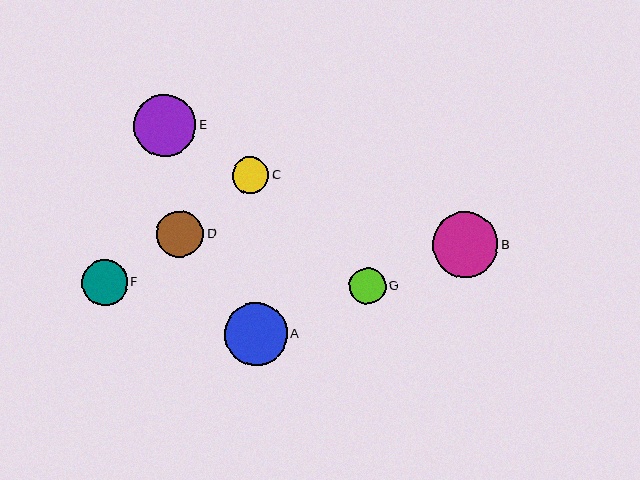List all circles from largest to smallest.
From largest to smallest: B, A, E, D, F, G, C.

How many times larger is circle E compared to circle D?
Circle E is approximately 1.3 times the size of circle D.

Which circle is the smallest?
Circle C is the smallest with a size of approximately 37 pixels.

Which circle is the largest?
Circle B is the largest with a size of approximately 66 pixels.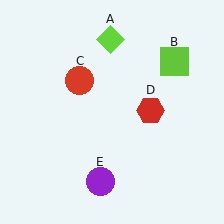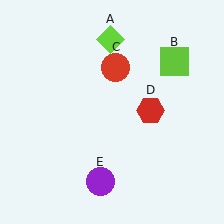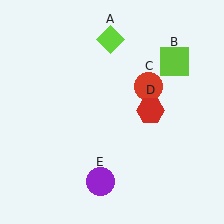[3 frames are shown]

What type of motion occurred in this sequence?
The red circle (object C) rotated clockwise around the center of the scene.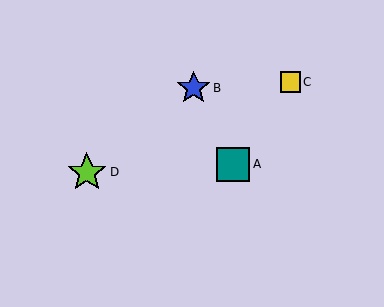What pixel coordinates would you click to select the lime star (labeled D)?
Click at (87, 172) to select the lime star D.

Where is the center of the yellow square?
The center of the yellow square is at (290, 82).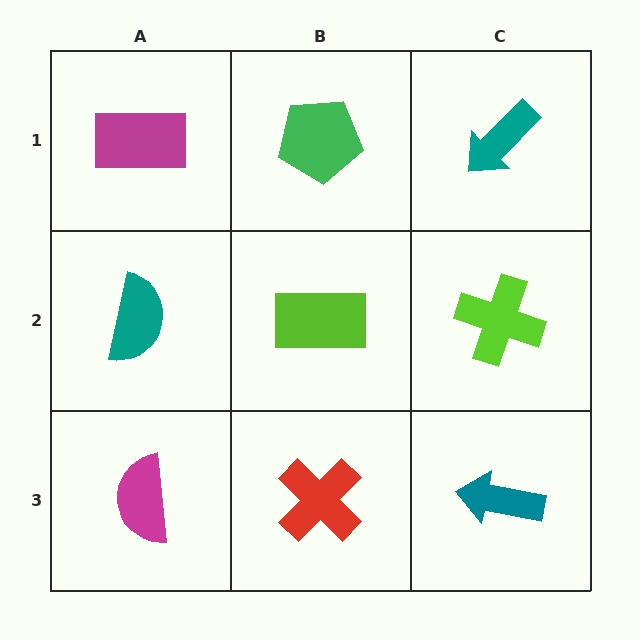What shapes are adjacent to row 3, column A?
A teal semicircle (row 2, column A), a red cross (row 3, column B).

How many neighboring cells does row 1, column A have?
2.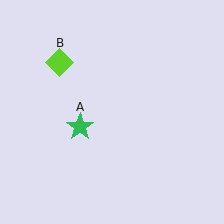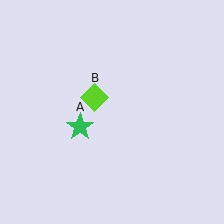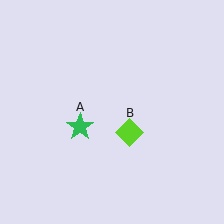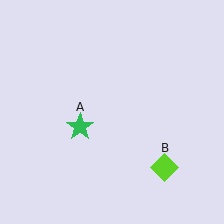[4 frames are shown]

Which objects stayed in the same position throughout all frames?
Green star (object A) remained stationary.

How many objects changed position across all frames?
1 object changed position: lime diamond (object B).